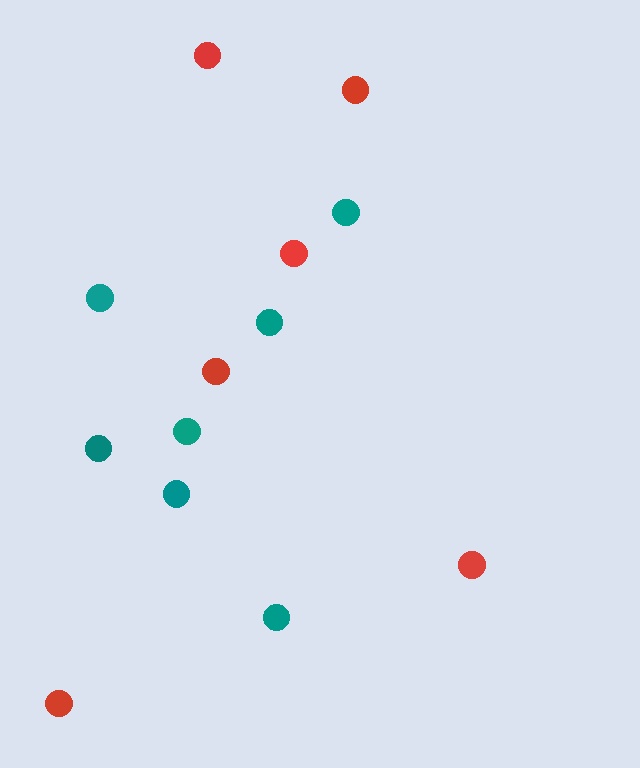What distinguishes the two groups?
There are 2 groups: one group of red circles (6) and one group of teal circles (7).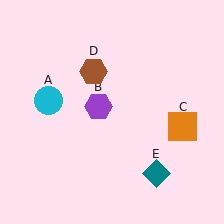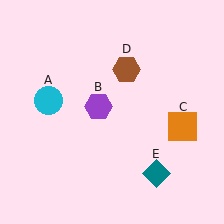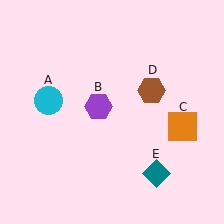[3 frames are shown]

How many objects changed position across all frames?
1 object changed position: brown hexagon (object D).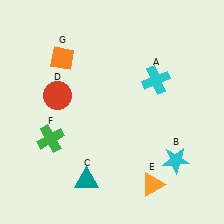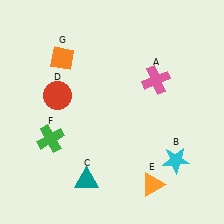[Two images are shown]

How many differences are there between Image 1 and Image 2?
There is 1 difference between the two images.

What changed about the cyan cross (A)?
In Image 1, A is cyan. In Image 2, it changed to pink.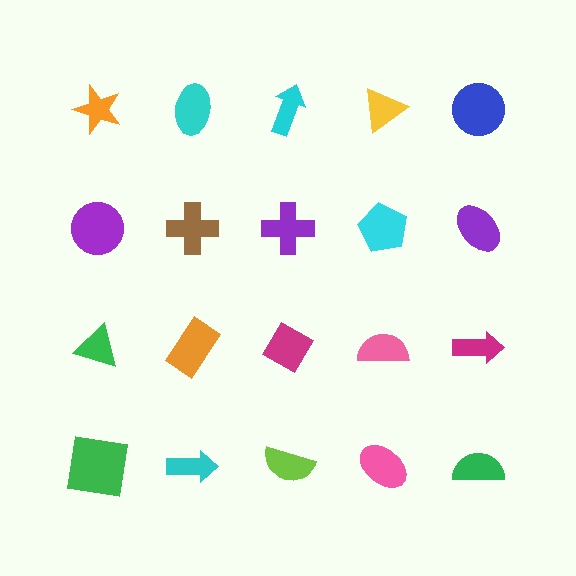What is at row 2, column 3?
A purple cross.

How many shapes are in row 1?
5 shapes.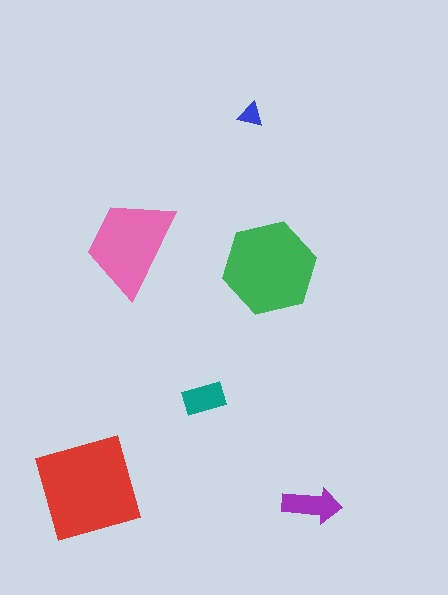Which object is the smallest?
The blue triangle.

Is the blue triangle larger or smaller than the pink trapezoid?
Smaller.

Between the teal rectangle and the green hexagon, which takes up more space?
The green hexagon.